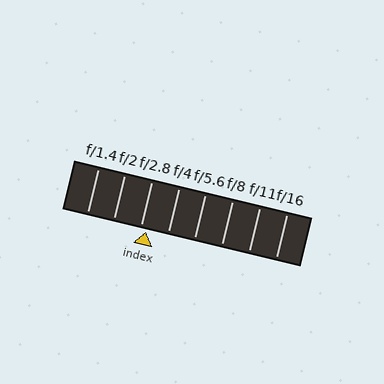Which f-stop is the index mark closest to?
The index mark is closest to f/2.8.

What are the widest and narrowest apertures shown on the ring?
The widest aperture shown is f/1.4 and the narrowest is f/16.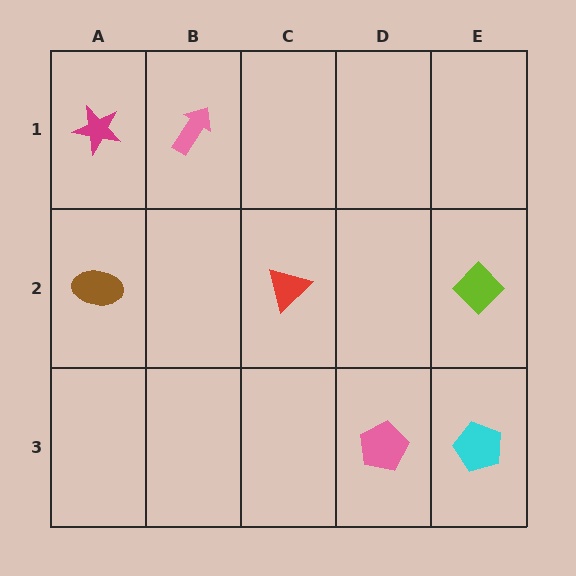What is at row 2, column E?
A lime diamond.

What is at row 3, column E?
A cyan pentagon.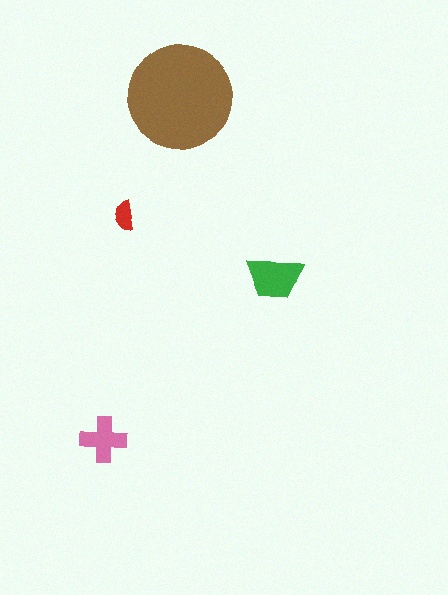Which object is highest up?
The brown circle is topmost.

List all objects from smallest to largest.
The red semicircle, the pink cross, the green trapezoid, the brown circle.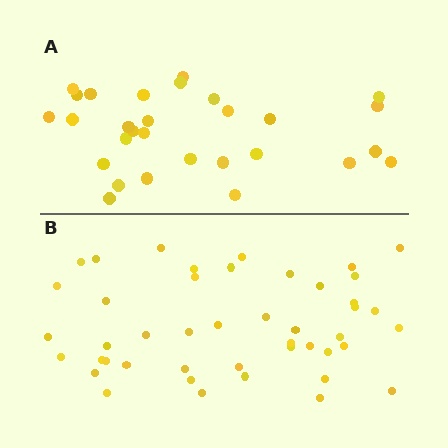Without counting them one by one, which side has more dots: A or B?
Region B (the bottom region) has more dots.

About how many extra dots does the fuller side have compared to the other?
Region B has approximately 15 more dots than region A.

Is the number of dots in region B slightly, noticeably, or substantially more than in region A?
Region B has substantially more. The ratio is roughly 1.6 to 1.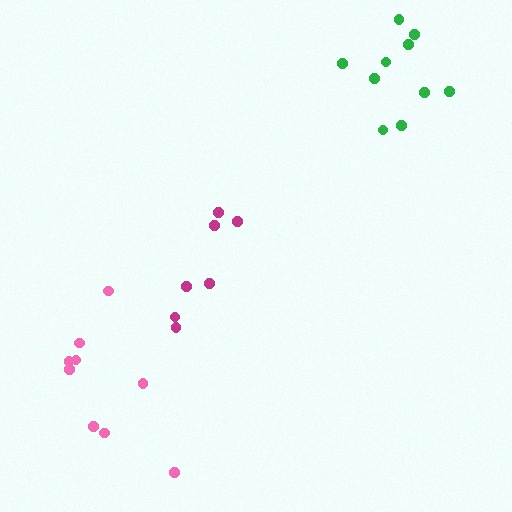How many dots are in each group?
Group 1: 9 dots, Group 2: 10 dots, Group 3: 7 dots (26 total).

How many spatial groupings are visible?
There are 3 spatial groupings.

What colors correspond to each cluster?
The clusters are colored: pink, green, magenta.